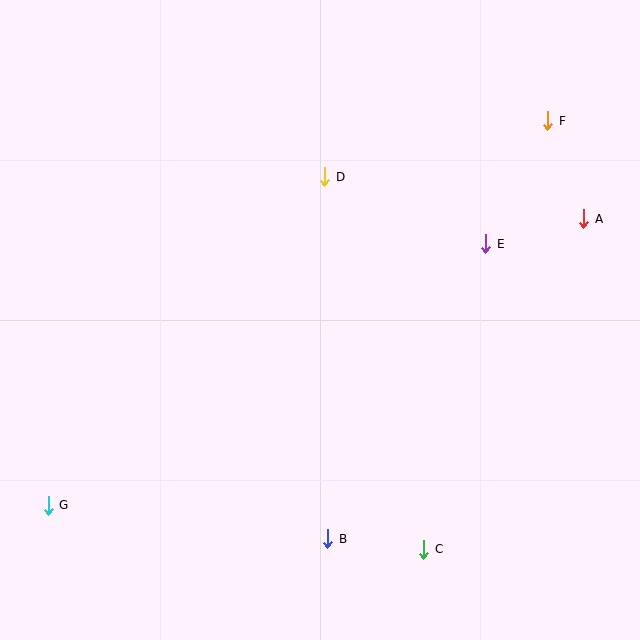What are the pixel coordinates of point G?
Point G is at (48, 505).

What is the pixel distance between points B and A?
The distance between B and A is 410 pixels.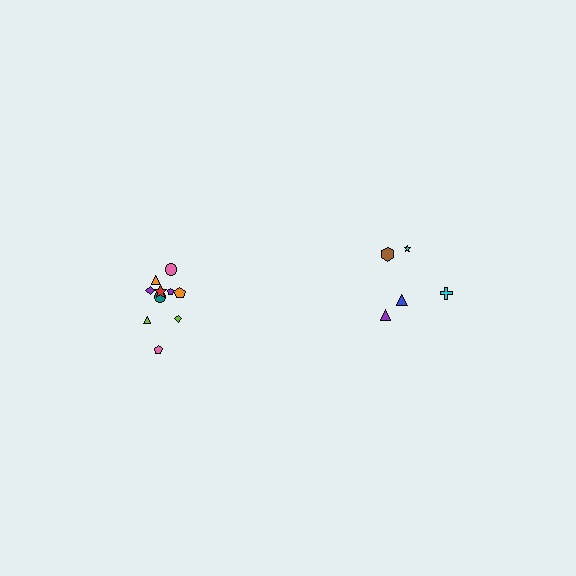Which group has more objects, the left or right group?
The left group.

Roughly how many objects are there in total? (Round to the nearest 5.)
Roughly 15 objects in total.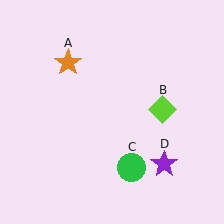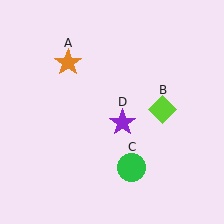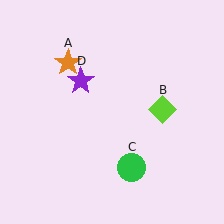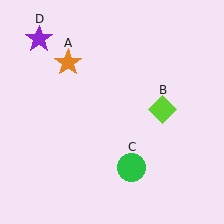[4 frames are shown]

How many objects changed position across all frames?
1 object changed position: purple star (object D).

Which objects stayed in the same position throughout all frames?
Orange star (object A) and lime diamond (object B) and green circle (object C) remained stationary.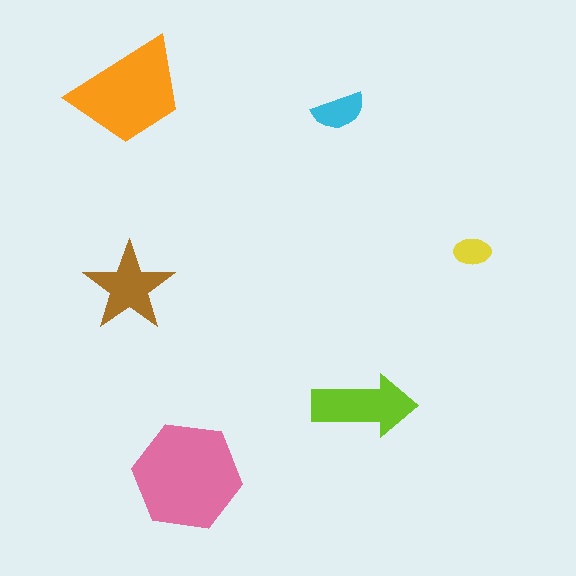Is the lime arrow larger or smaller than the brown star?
Larger.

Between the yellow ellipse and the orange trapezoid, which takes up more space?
The orange trapezoid.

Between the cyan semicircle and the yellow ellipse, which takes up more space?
The cyan semicircle.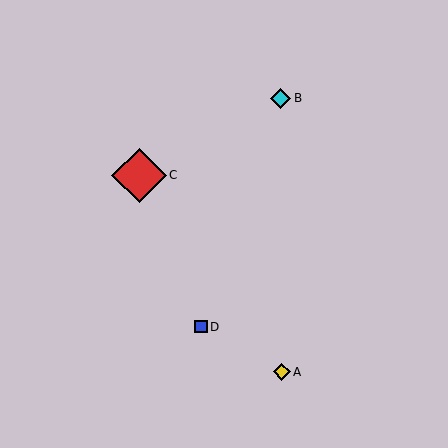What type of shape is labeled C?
Shape C is a red diamond.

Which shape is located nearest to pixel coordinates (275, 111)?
The cyan diamond (labeled B) at (281, 98) is nearest to that location.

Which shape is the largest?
The red diamond (labeled C) is the largest.